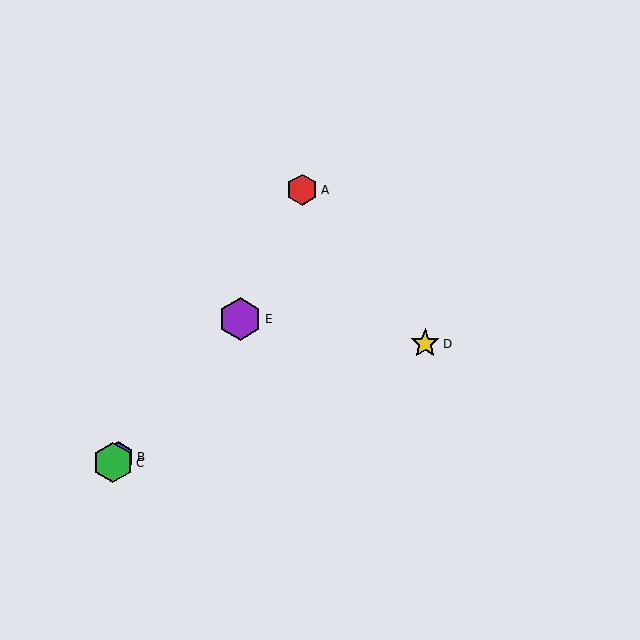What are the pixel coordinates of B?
Object B is at (118, 457).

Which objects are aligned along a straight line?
Objects B, C, E are aligned along a straight line.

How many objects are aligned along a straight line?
3 objects (B, C, E) are aligned along a straight line.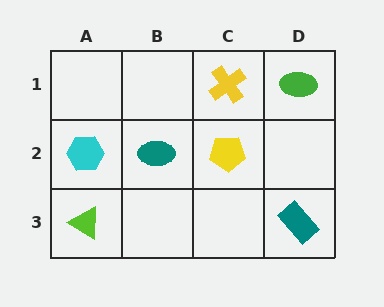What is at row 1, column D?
A green ellipse.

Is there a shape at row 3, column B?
No, that cell is empty.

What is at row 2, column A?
A cyan hexagon.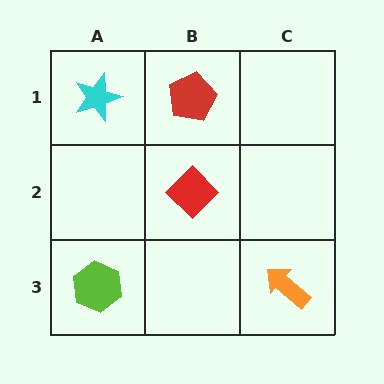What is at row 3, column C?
An orange arrow.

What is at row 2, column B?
A red diamond.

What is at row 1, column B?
A red pentagon.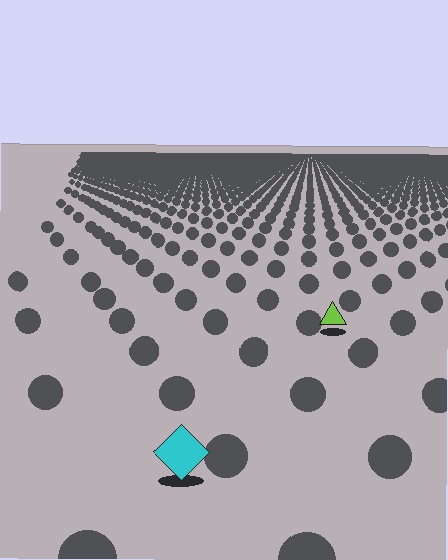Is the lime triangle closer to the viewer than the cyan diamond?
No. The cyan diamond is closer — you can tell from the texture gradient: the ground texture is coarser near it.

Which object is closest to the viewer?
The cyan diamond is closest. The texture marks near it are larger and more spread out.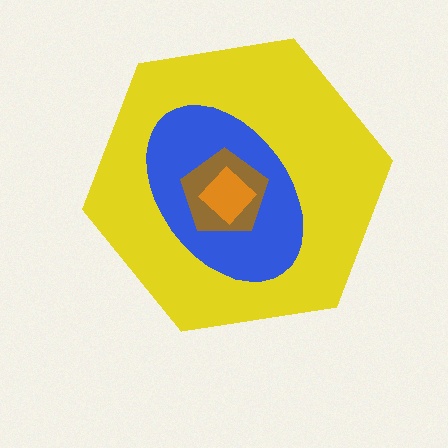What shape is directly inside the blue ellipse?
The brown pentagon.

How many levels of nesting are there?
4.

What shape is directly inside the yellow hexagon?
The blue ellipse.